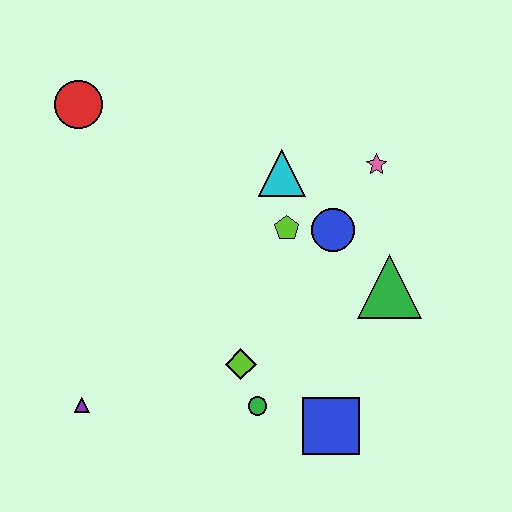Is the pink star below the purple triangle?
No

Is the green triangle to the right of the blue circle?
Yes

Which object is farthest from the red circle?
The blue square is farthest from the red circle.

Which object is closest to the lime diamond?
The green circle is closest to the lime diamond.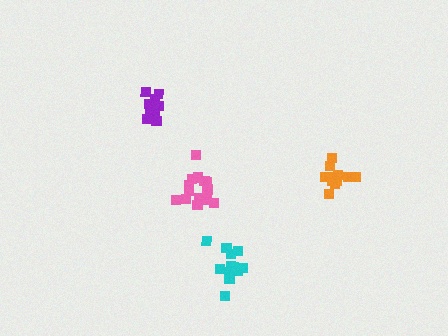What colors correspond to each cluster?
The clusters are colored: orange, cyan, purple, pink.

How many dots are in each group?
Group 1: 11 dots, Group 2: 14 dots, Group 3: 11 dots, Group 4: 15 dots (51 total).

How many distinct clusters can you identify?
There are 4 distinct clusters.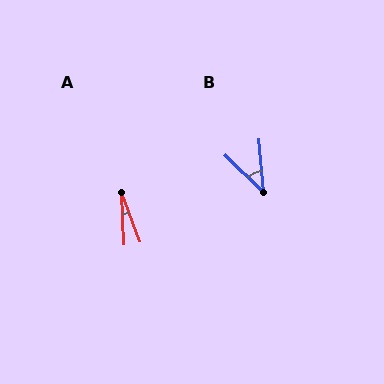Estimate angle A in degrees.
Approximately 18 degrees.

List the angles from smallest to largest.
A (18°), B (41°).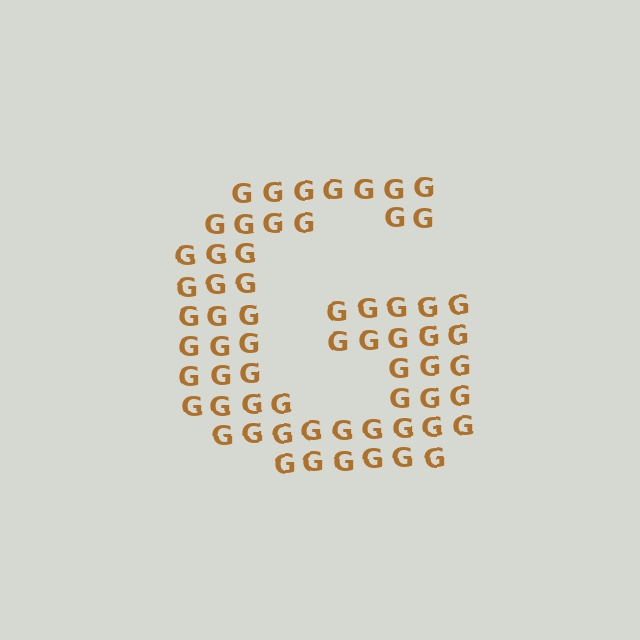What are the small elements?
The small elements are letter G's.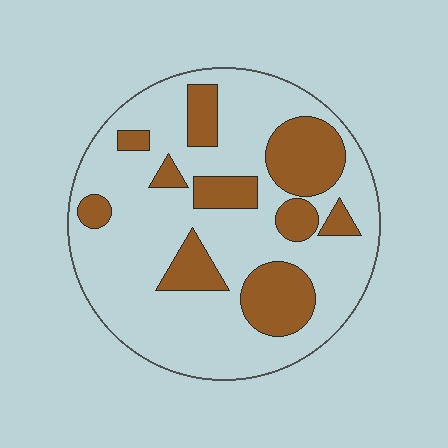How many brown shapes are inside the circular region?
10.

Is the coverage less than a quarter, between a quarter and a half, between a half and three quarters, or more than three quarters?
Between a quarter and a half.